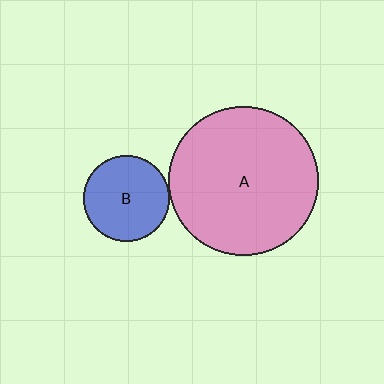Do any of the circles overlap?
No, none of the circles overlap.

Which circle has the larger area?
Circle A (pink).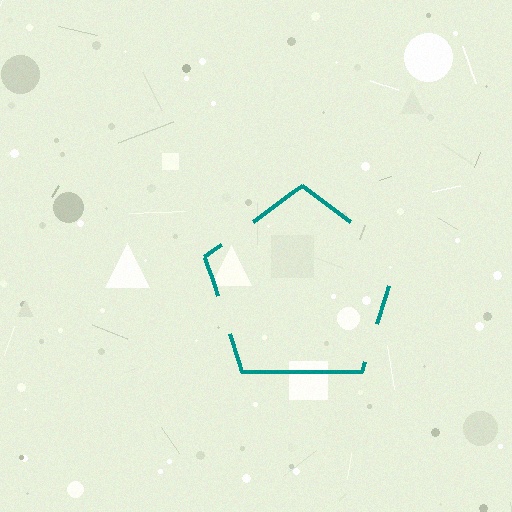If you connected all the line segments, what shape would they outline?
They would outline a pentagon.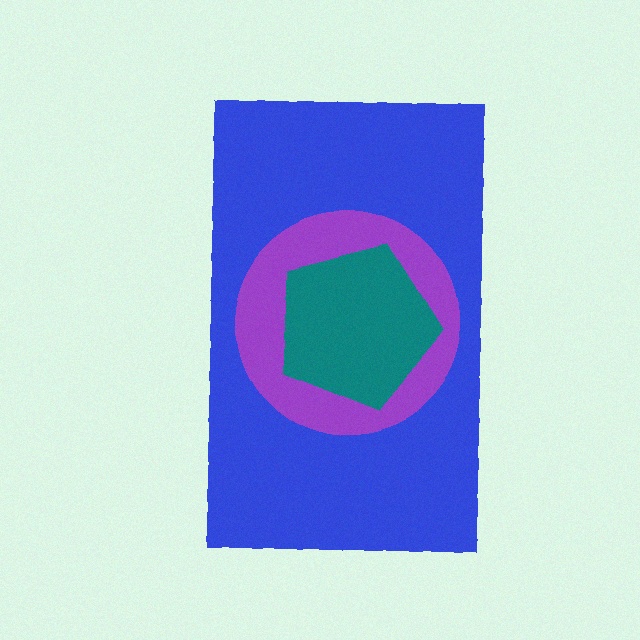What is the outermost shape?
The blue rectangle.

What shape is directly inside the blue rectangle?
The purple circle.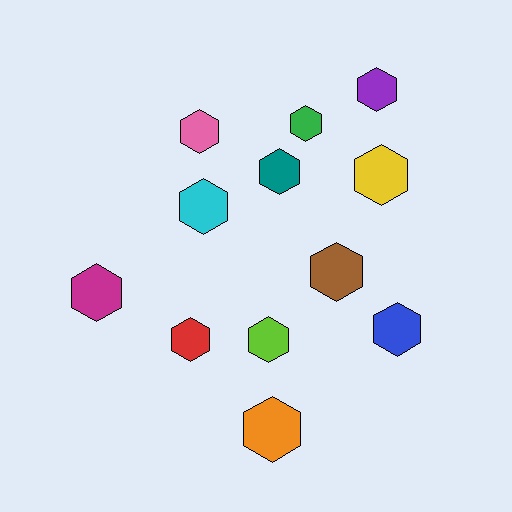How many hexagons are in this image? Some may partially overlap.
There are 12 hexagons.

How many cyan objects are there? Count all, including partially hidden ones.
There is 1 cyan object.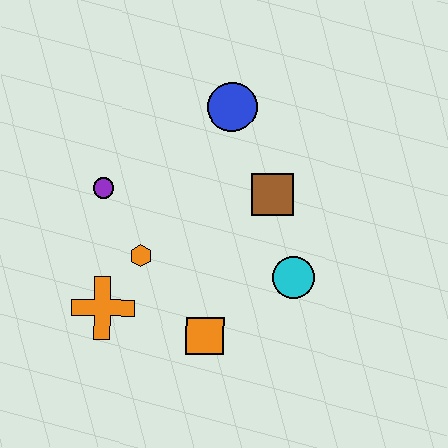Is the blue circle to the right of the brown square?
No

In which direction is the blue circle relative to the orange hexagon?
The blue circle is above the orange hexagon.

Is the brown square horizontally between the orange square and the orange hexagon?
No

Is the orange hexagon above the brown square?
No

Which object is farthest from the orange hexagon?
The blue circle is farthest from the orange hexagon.